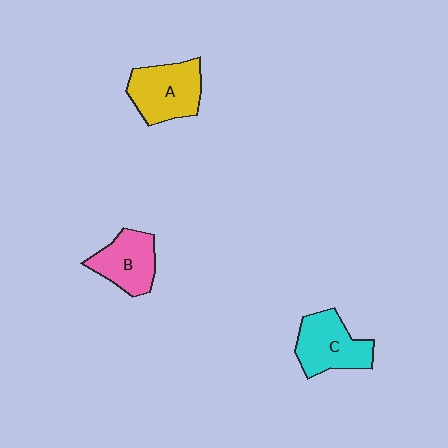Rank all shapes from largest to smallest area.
From largest to smallest: A (yellow), C (cyan), B (pink).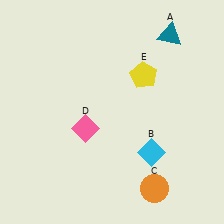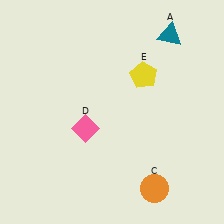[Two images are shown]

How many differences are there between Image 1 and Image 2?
There is 1 difference between the two images.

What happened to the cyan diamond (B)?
The cyan diamond (B) was removed in Image 2. It was in the bottom-right area of Image 1.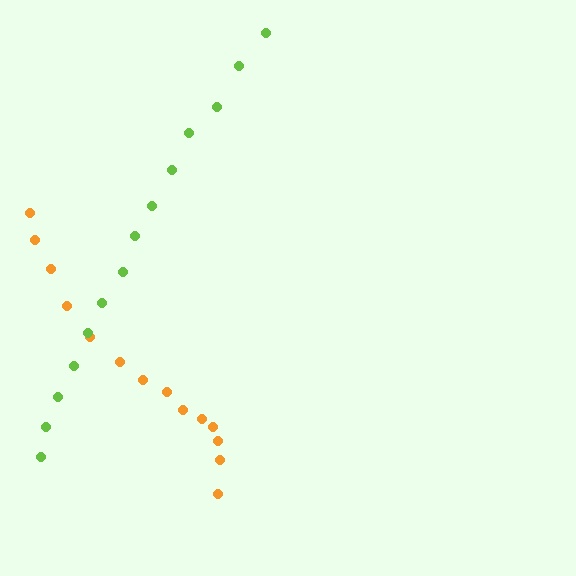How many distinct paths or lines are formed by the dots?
There are 2 distinct paths.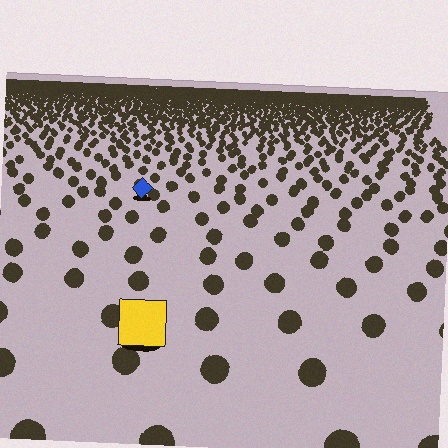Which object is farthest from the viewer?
The blue diamond is farthest from the viewer. It appears smaller and the ground texture around it is denser.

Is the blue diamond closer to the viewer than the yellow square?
No. The yellow square is closer — you can tell from the texture gradient: the ground texture is coarser near it.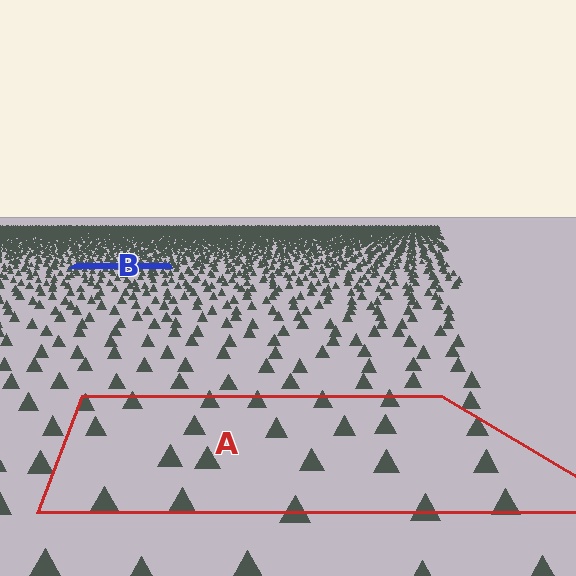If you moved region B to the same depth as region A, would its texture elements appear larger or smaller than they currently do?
They would appear larger. At a closer depth, the same texture elements are projected at a bigger on-screen size.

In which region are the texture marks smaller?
The texture marks are smaller in region B, because it is farther away.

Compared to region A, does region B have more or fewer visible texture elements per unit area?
Region B has more texture elements per unit area — they are packed more densely because it is farther away.